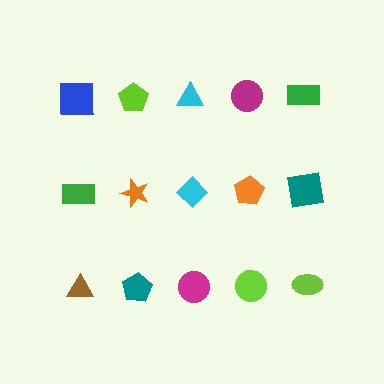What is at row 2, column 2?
An orange star.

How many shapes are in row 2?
5 shapes.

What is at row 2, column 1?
A green rectangle.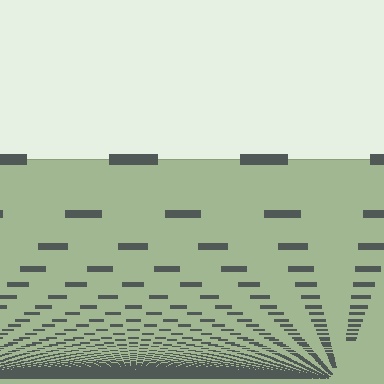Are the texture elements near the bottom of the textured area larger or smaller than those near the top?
Smaller. The gradient is inverted — elements near the bottom are smaller and denser.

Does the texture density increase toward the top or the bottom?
Density increases toward the bottom.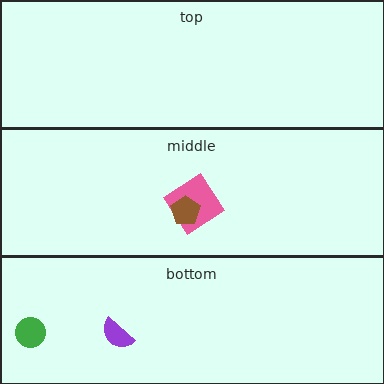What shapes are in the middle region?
The pink diamond, the brown pentagon.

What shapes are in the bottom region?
The green circle, the purple semicircle.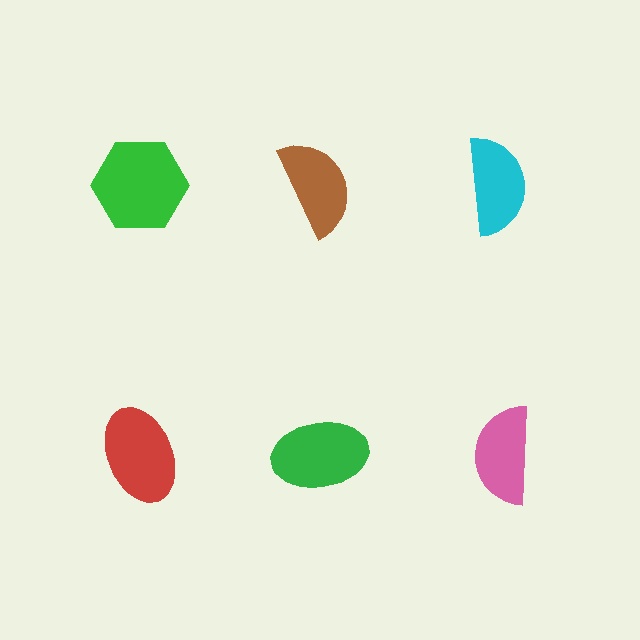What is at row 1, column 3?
A cyan semicircle.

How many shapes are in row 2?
3 shapes.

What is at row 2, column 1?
A red ellipse.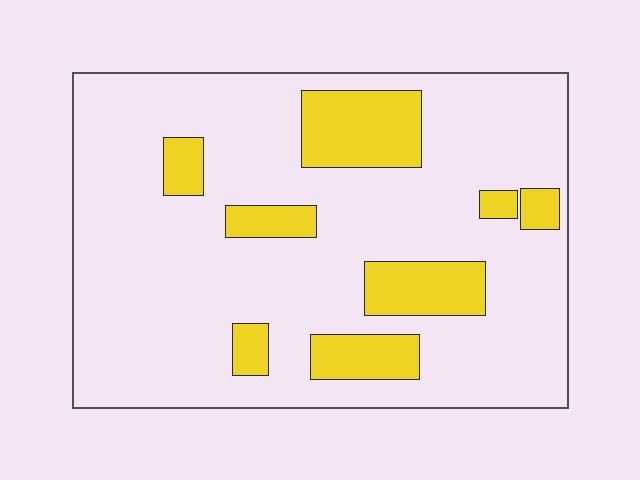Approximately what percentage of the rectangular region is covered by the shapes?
Approximately 20%.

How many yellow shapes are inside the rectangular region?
8.